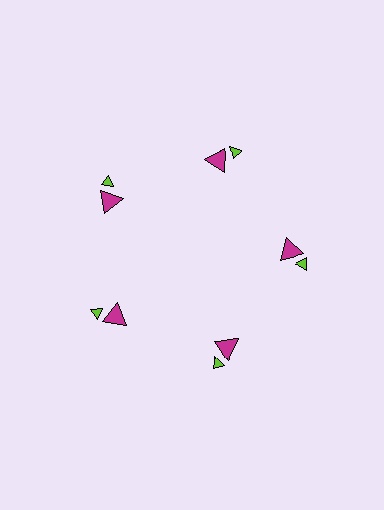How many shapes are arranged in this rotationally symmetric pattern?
There are 10 shapes, arranged in 5 groups of 2.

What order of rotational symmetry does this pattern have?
This pattern has 5-fold rotational symmetry.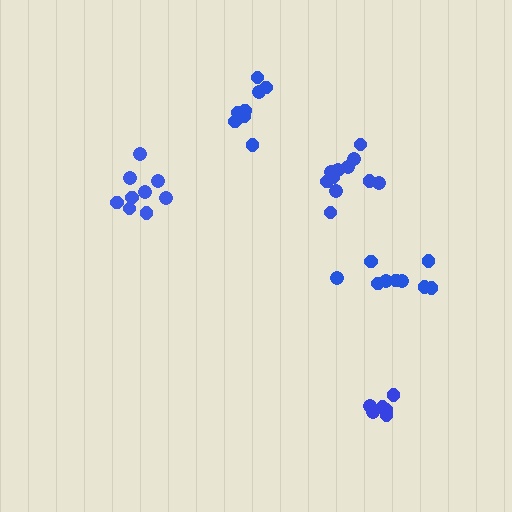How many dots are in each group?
Group 1: 9 dots, Group 2: 9 dots, Group 3: 11 dots, Group 4: 8 dots, Group 5: 6 dots (43 total).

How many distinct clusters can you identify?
There are 5 distinct clusters.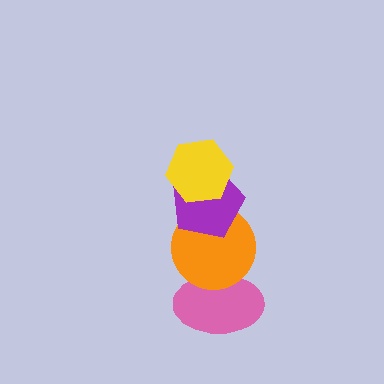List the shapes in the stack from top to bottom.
From top to bottom: the yellow hexagon, the purple pentagon, the orange circle, the pink ellipse.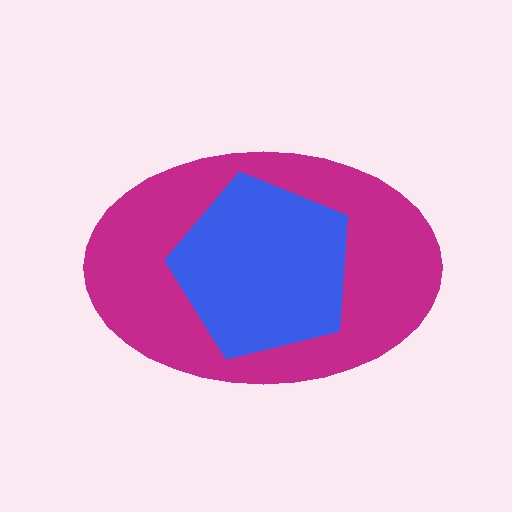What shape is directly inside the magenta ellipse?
The blue pentagon.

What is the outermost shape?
The magenta ellipse.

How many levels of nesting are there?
2.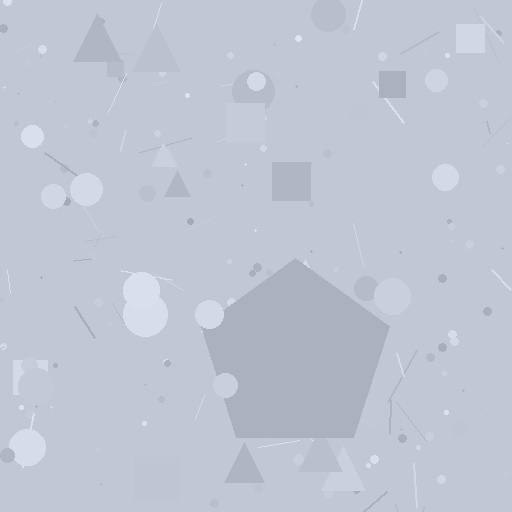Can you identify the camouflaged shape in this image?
The camouflaged shape is a pentagon.